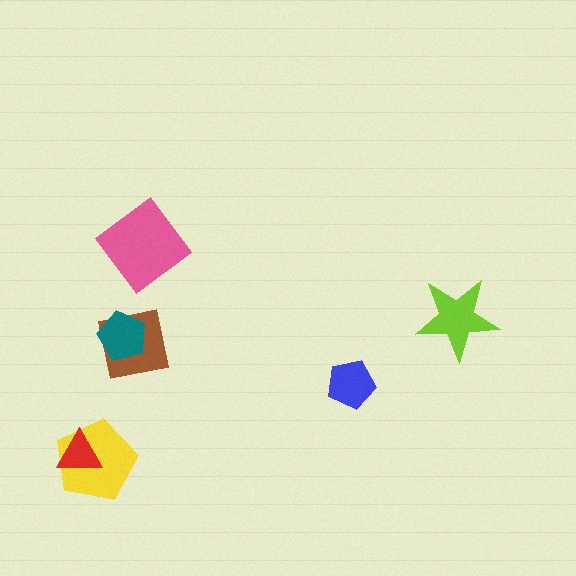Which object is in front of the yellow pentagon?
The red triangle is in front of the yellow pentagon.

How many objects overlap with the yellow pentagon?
1 object overlaps with the yellow pentagon.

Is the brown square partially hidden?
Yes, it is partially covered by another shape.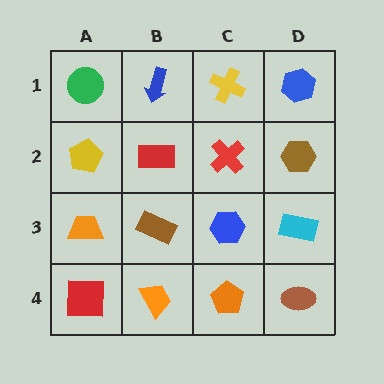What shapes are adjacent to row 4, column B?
A brown rectangle (row 3, column B), a red square (row 4, column A), an orange pentagon (row 4, column C).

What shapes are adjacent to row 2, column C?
A yellow cross (row 1, column C), a blue hexagon (row 3, column C), a red rectangle (row 2, column B), a brown hexagon (row 2, column D).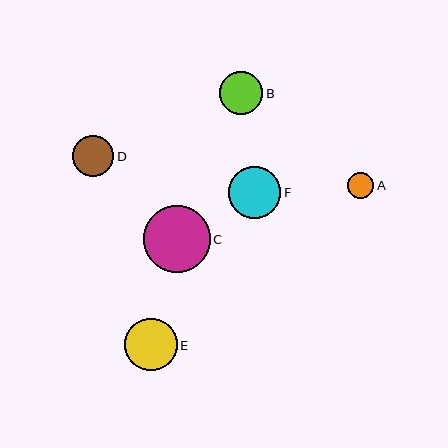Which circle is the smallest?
Circle A is the smallest with a size of approximately 26 pixels.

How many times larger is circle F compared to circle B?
Circle F is approximately 1.2 times the size of circle B.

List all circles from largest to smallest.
From largest to smallest: C, E, F, B, D, A.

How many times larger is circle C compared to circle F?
Circle C is approximately 1.3 times the size of circle F.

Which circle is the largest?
Circle C is the largest with a size of approximately 67 pixels.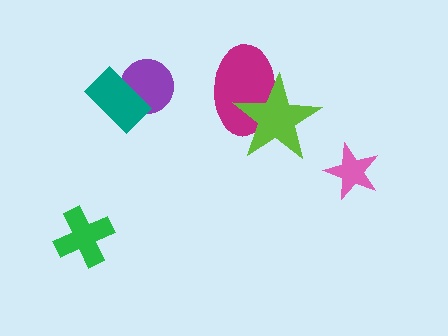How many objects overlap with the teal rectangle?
1 object overlaps with the teal rectangle.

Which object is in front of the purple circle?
The teal rectangle is in front of the purple circle.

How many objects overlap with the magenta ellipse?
1 object overlaps with the magenta ellipse.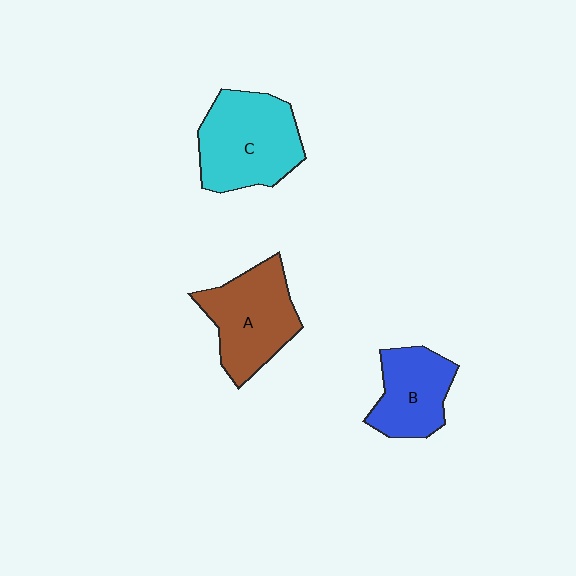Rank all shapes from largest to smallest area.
From largest to smallest: C (cyan), A (brown), B (blue).